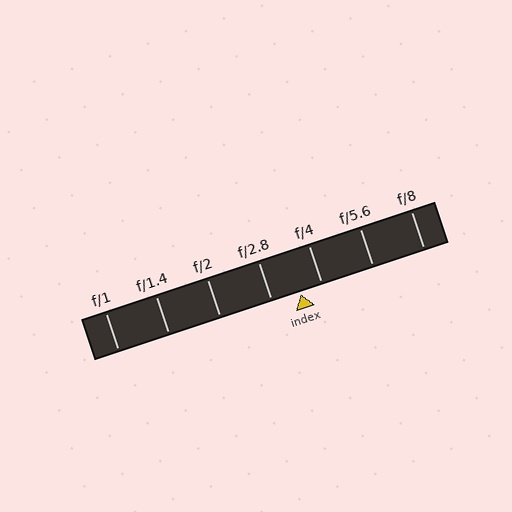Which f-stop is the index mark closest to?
The index mark is closest to f/4.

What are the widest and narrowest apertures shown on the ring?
The widest aperture shown is f/1 and the narrowest is f/8.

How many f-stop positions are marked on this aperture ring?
There are 7 f-stop positions marked.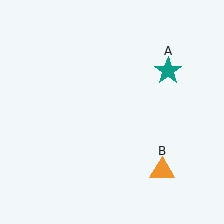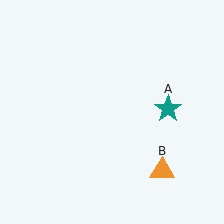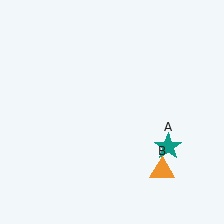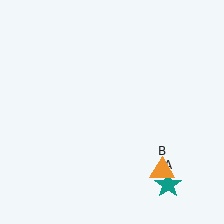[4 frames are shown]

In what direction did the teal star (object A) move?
The teal star (object A) moved down.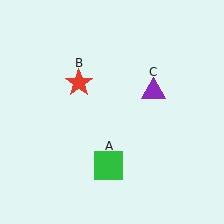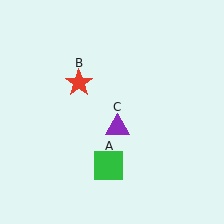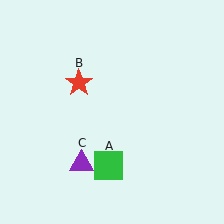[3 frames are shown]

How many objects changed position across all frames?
1 object changed position: purple triangle (object C).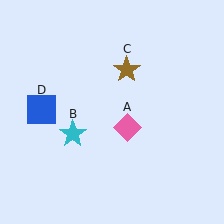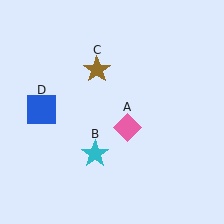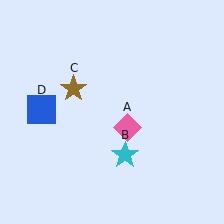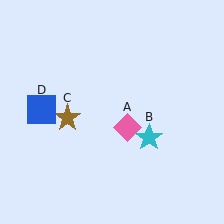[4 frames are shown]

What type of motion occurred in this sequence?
The cyan star (object B), brown star (object C) rotated counterclockwise around the center of the scene.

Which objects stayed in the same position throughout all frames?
Pink diamond (object A) and blue square (object D) remained stationary.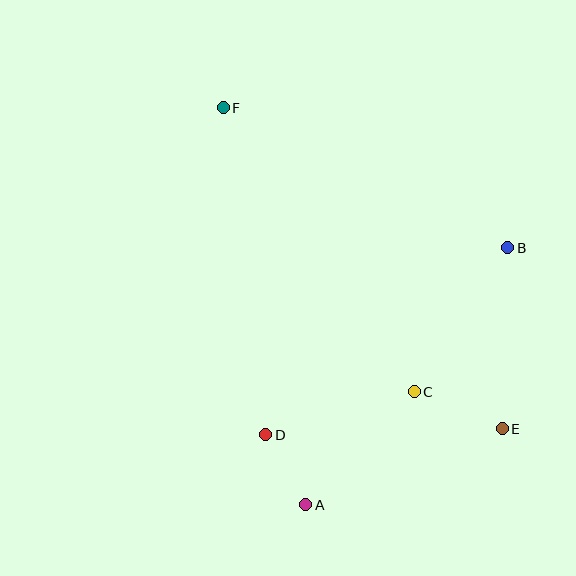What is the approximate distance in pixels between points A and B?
The distance between A and B is approximately 327 pixels.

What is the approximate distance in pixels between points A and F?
The distance between A and F is approximately 405 pixels.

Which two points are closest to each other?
Points A and D are closest to each other.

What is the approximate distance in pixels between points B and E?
The distance between B and E is approximately 181 pixels.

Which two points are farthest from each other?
Points E and F are farthest from each other.